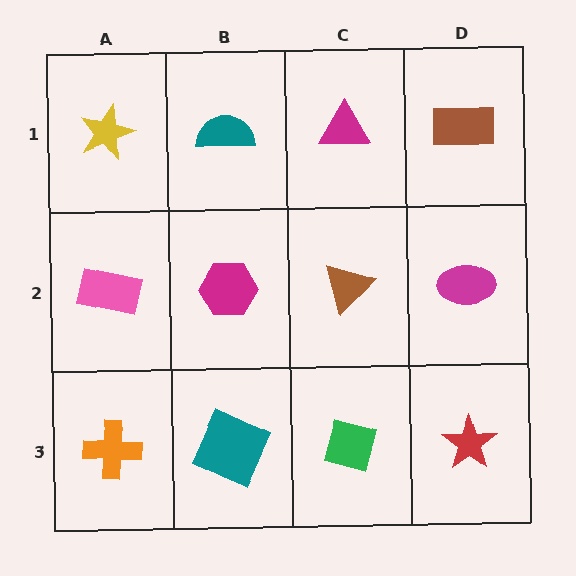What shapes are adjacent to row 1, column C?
A brown triangle (row 2, column C), a teal semicircle (row 1, column B), a brown rectangle (row 1, column D).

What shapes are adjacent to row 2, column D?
A brown rectangle (row 1, column D), a red star (row 3, column D), a brown triangle (row 2, column C).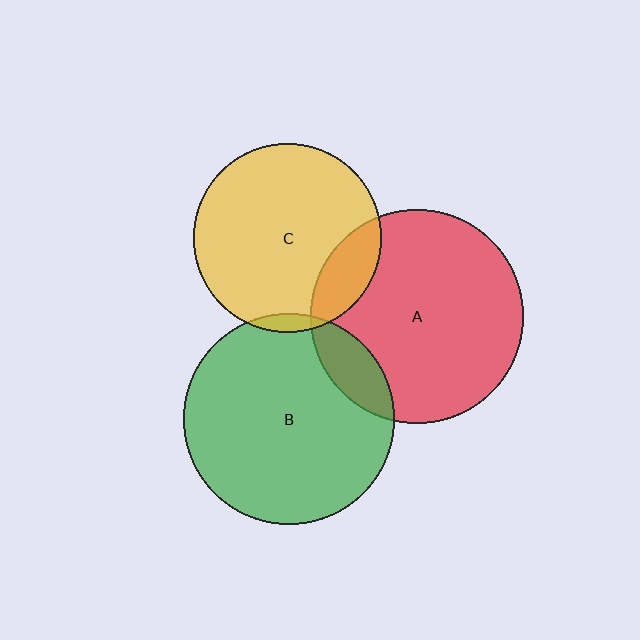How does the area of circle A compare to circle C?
Approximately 1.3 times.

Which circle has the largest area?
Circle A (red).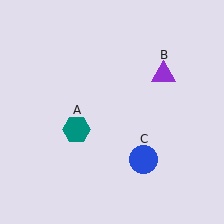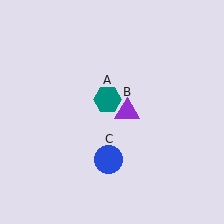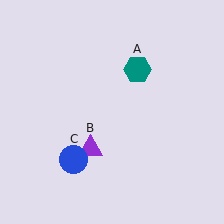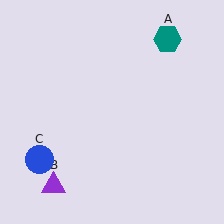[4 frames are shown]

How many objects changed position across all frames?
3 objects changed position: teal hexagon (object A), purple triangle (object B), blue circle (object C).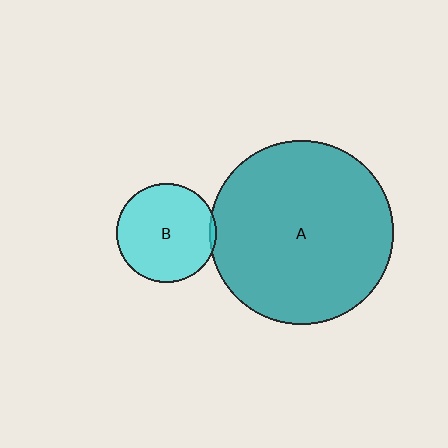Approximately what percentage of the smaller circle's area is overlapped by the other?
Approximately 5%.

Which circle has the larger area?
Circle A (teal).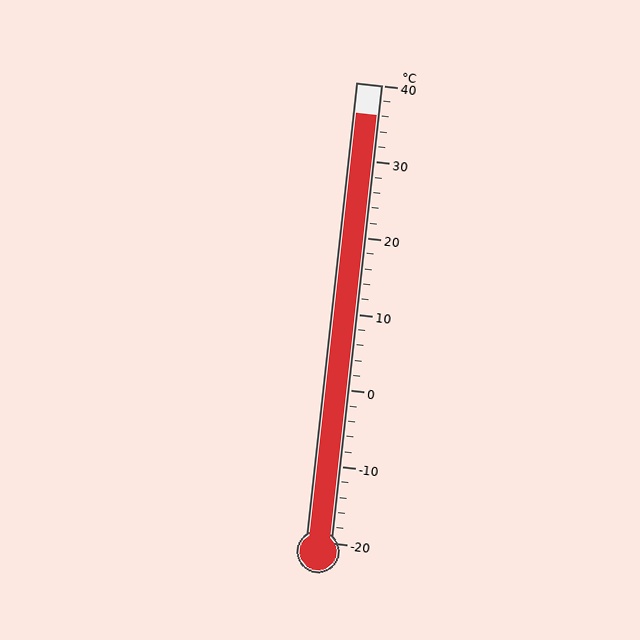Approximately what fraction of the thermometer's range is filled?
The thermometer is filled to approximately 95% of its range.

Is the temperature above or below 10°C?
The temperature is above 10°C.